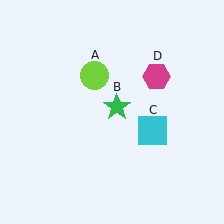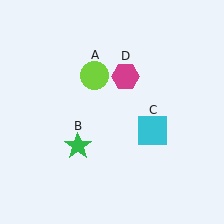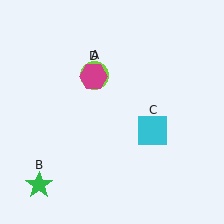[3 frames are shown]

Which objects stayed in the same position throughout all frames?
Lime circle (object A) and cyan square (object C) remained stationary.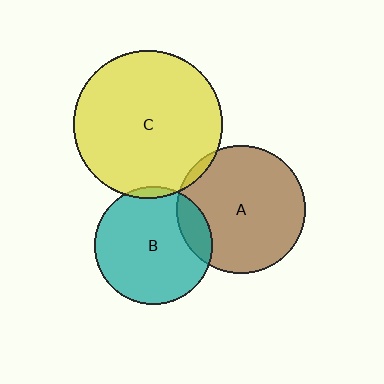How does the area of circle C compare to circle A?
Approximately 1.3 times.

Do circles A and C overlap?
Yes.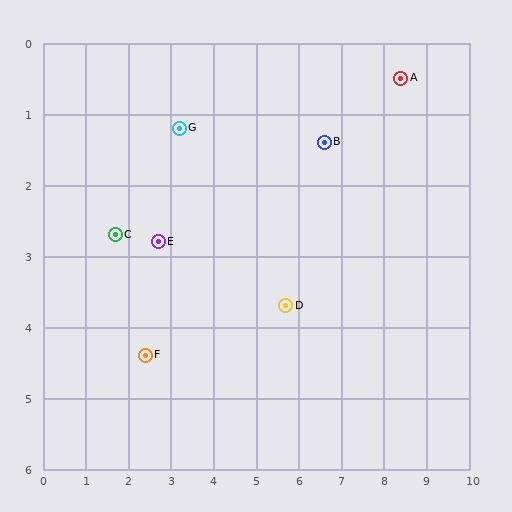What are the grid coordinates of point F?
Point F is at approximately (2.4, 4.4).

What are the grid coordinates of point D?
Point D is at approximately (5.7, 3.7).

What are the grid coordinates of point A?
Point A is at approximately (8.4, 0.5).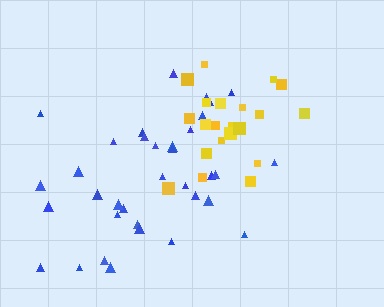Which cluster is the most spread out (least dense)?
Blue.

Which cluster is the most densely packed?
Yellow.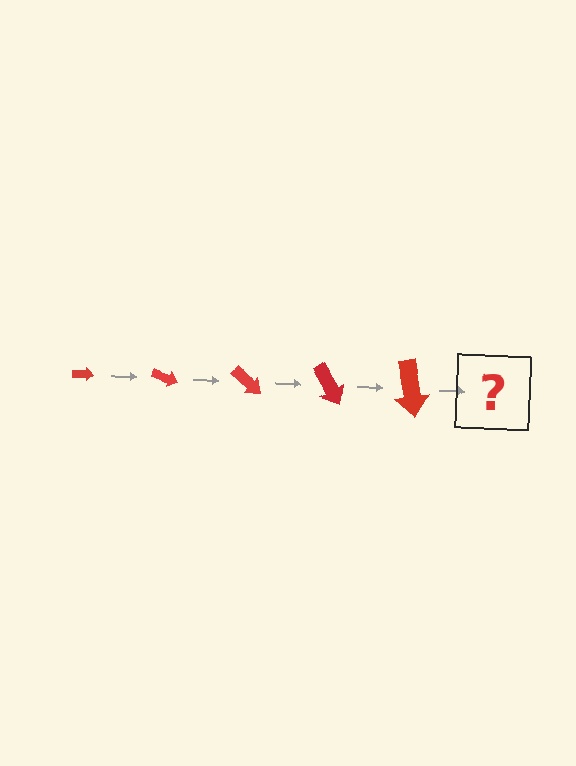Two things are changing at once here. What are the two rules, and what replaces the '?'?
The two rules are that the arrow grows larger each step and it rotates 20 degrees each step. The '?' should be an arrow, larger than the previous one and rotated 100 degrees from the start.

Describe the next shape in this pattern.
It should be an arrow, larger than the previous one and rotated 100 degrees from the start.